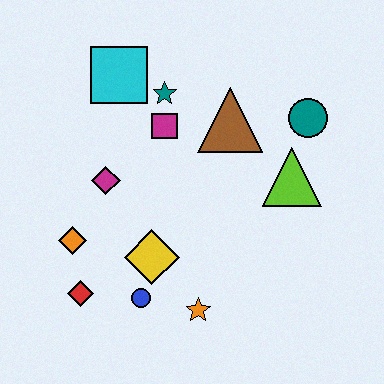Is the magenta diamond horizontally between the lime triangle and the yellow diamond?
No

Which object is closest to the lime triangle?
The teal circle is closest to the lime triangle.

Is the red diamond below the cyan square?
Yes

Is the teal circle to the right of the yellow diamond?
Yes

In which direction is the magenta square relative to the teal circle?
The magenta square is to the left of the teal circle.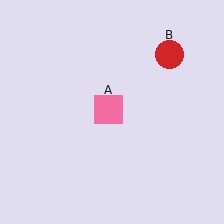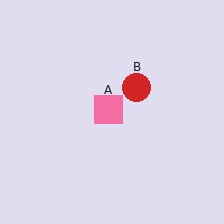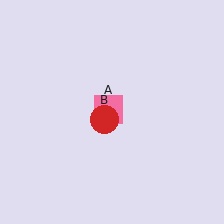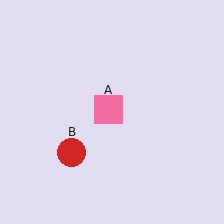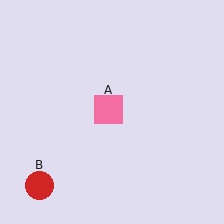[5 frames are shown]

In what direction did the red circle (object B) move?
The red circle (object B) moved down and to the left.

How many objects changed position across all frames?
1 object changed position: red circle (object B).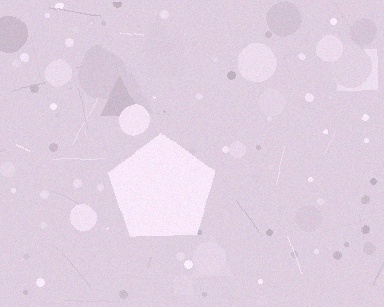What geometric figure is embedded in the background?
A pentagon is embedded in the background.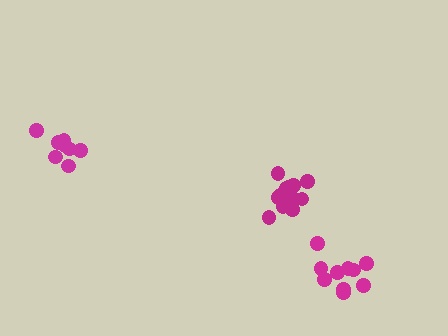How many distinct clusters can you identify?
There are 3 distinct clusters.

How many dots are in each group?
Group 1: 14 dots, Group 2: 11 dots, Group 3: 9 dots (34 total).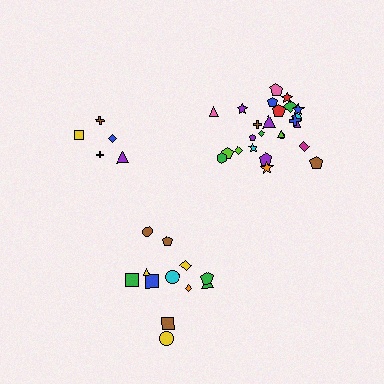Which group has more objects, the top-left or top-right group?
The top-right group.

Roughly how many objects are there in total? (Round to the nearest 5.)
Roughly 40 objects in total.